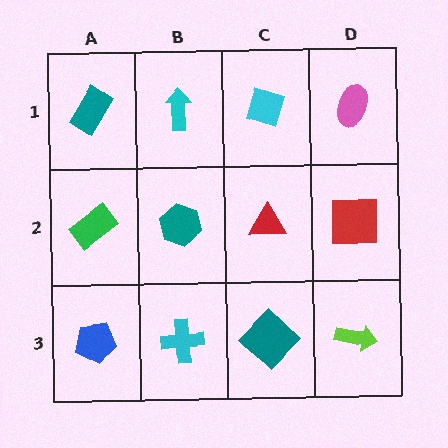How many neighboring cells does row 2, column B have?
4.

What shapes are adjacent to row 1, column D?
A red square (row 2, column D), a cyan diamond (row 1, column C).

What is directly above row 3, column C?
A red triangle.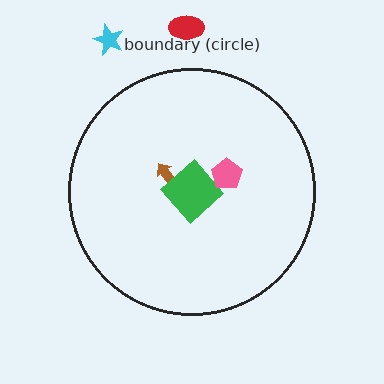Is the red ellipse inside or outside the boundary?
Outside.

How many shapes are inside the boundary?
3 inside, 2 outside.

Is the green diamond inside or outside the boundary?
Inside.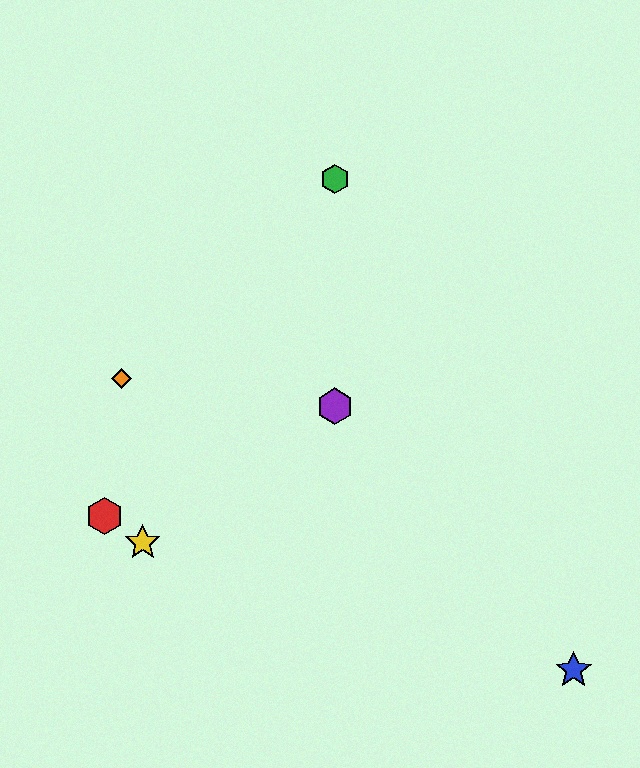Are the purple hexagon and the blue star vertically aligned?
No, the purple hexagon is at x≈335 and the blue star is at x≈574.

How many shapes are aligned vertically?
2 shapes (the green hexagon, the purple hexagon) are aligned vertically.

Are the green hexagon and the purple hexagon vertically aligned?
Yes, both are at x≈335.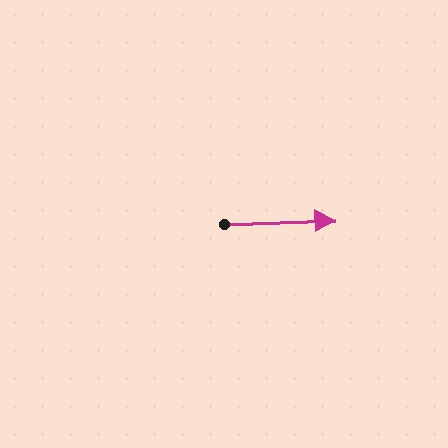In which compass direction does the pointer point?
East.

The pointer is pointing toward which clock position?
Roughly 3 o'clock.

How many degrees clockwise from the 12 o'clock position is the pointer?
Approximately 88 degrees.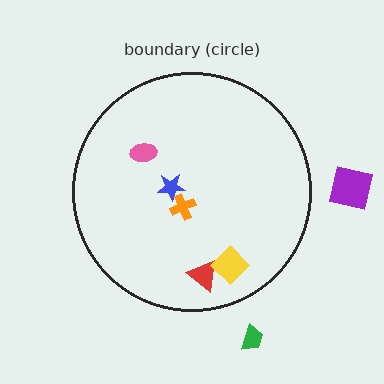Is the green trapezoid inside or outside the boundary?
Outside.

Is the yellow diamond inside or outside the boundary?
Inside.